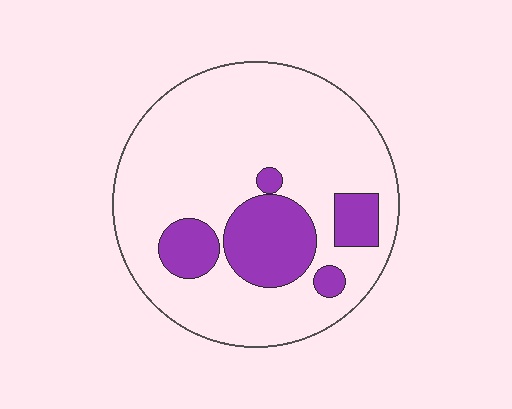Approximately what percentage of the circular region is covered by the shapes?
Approximately 20%.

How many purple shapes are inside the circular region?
5.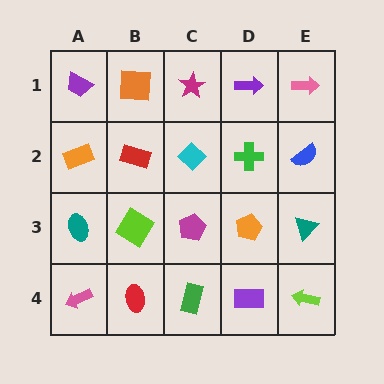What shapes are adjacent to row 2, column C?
A magenta star (row 1, column C), a magenta pentagon (row 3, column C), a red rectangle (row 2, column B), a green cross (row 2, column D).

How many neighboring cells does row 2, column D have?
4.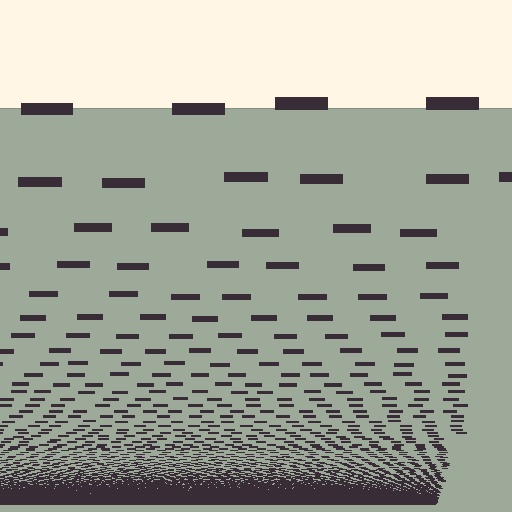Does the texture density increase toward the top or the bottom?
Density increases toward the bottom.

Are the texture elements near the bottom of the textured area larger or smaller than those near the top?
Smaller. The gradient is inverted — elements near the bottom are smaller and denser.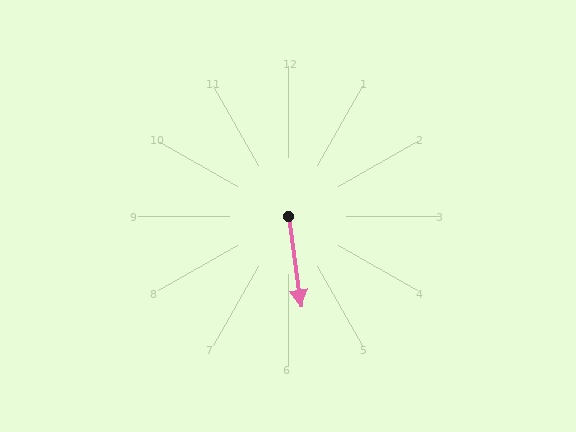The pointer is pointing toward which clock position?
Roughly 6 o'clock.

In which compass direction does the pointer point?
South.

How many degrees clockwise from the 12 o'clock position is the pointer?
Approximately 172 degrees.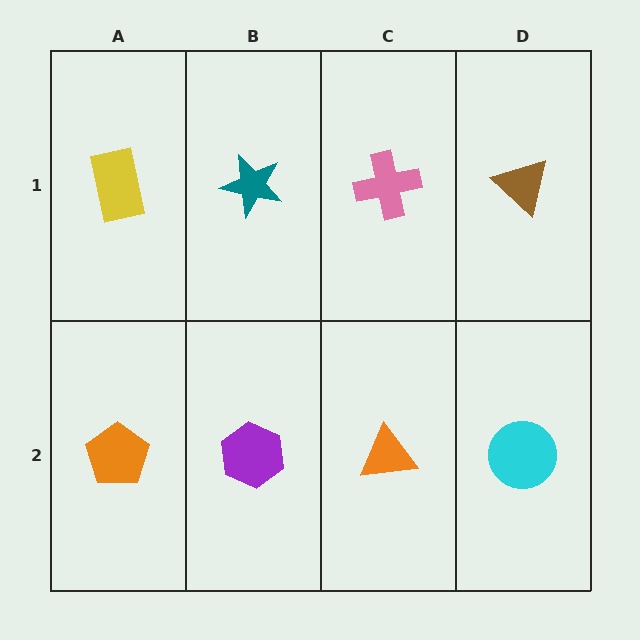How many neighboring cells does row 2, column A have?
2.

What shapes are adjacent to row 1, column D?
A cyan circle (row 2, column D), a pink cross (row 1, column C).